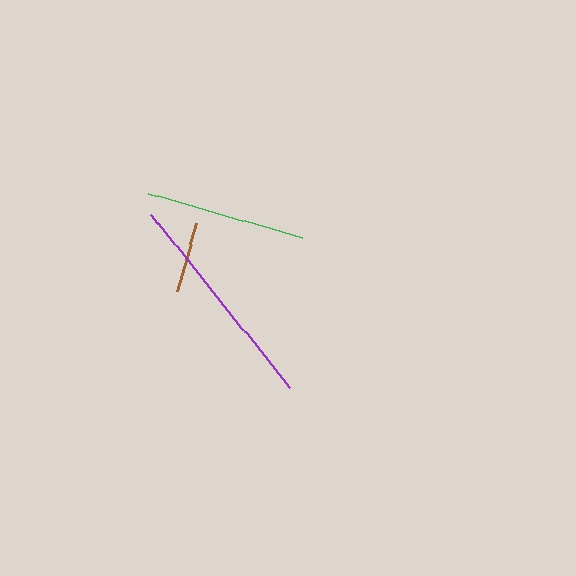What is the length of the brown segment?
The brown segment is approximately 71 pixels long.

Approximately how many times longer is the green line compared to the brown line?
The green line is approximately 2.3 times the length of the brown line.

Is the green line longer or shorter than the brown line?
The green line is longer than the brown line.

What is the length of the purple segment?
The purple segment is approximately 222 pixels long.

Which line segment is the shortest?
The brown line is the shortest at approximately 71 pixels.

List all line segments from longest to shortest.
From longest to shortest: purple, green, brown.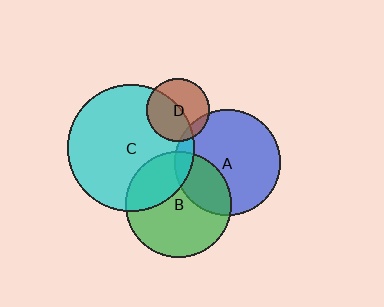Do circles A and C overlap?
Yes.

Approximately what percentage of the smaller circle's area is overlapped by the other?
Approximately 10%.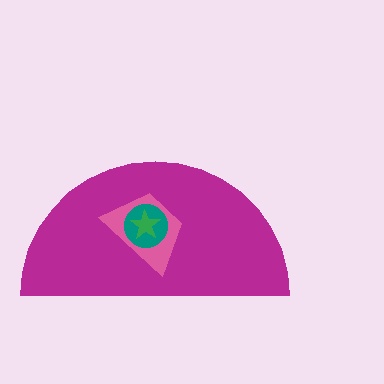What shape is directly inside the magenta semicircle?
The pink trapezoid.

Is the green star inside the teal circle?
Yes.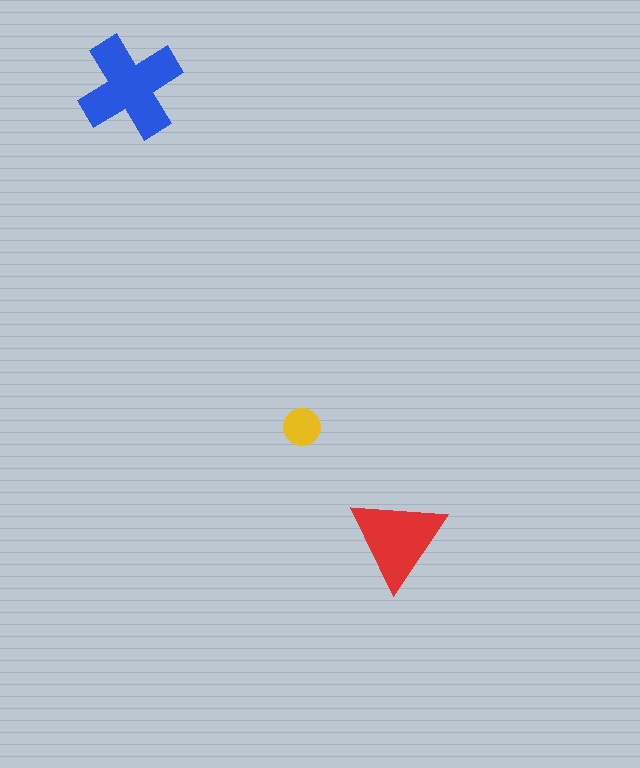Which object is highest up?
The blue cross is topmost.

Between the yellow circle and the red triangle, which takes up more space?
The red triangle.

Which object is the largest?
The blue cross.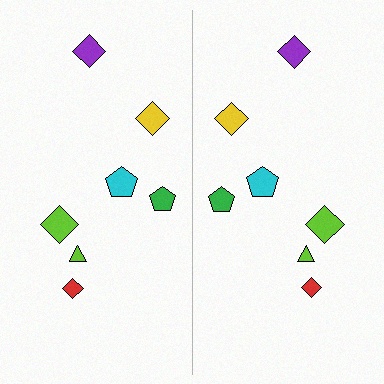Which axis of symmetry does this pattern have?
The pattern has a vertical axis of symmetry running through the center of the image.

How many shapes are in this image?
There are 14 shapes in this image.